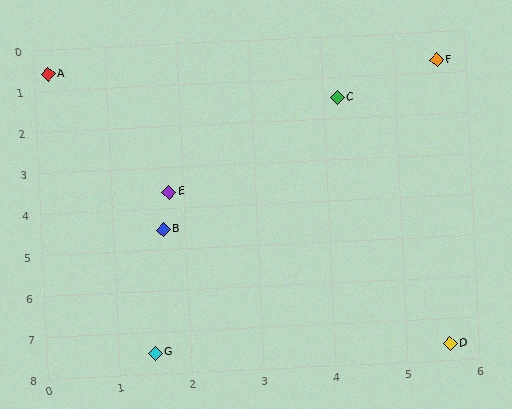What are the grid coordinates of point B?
Point B is at approximately (1.7, 4.5).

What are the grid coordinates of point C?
Point C is at approximately (4.2, 1.5).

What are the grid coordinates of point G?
Point G is at approximately (1.5, 7.5).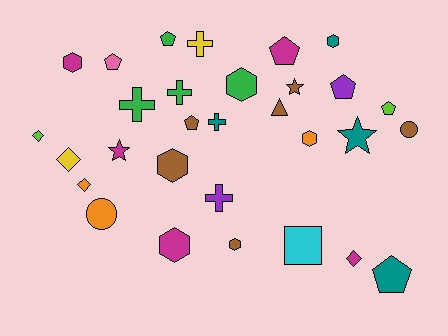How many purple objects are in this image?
There are 2 purple objects.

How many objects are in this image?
There are 30 objects.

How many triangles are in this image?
There is 1 triangle.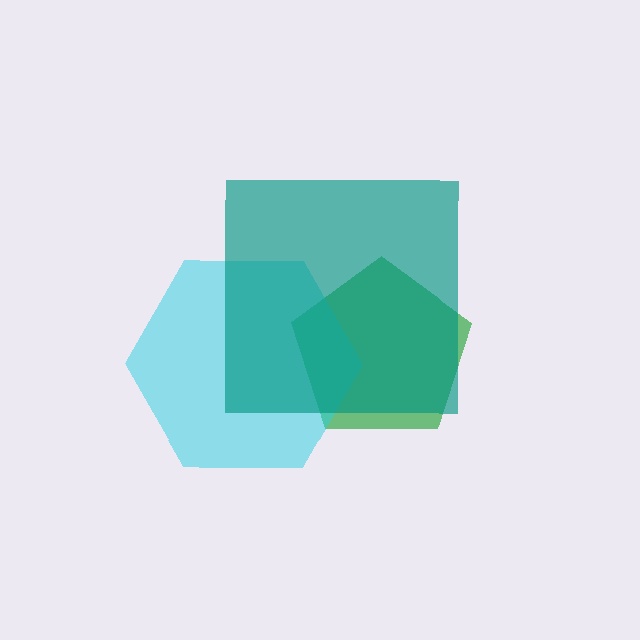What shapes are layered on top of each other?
The layered shapes are: a green pentagon, a cyan hexagon, a teal square.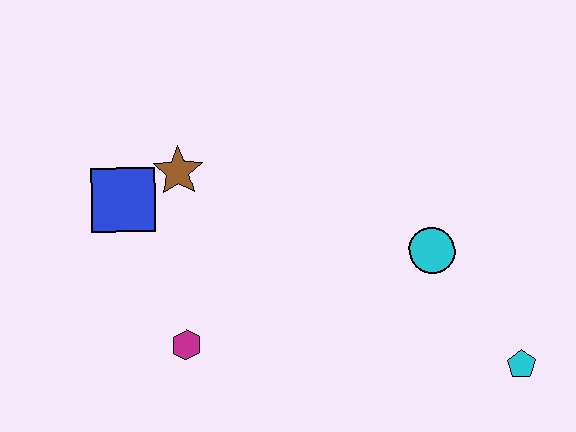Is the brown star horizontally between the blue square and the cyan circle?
Yes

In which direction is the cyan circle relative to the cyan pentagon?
The cyan circle is above the cyan pentagon.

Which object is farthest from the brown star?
The cyan pentagon is farthest from the brown star.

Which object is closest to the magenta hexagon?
The blue square is closest to the magenta hexagon.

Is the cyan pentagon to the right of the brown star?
Yes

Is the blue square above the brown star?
No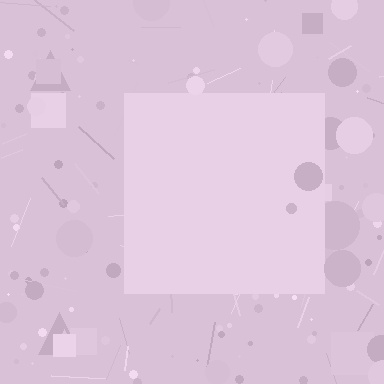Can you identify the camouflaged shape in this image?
The camouflaged shape is a square.